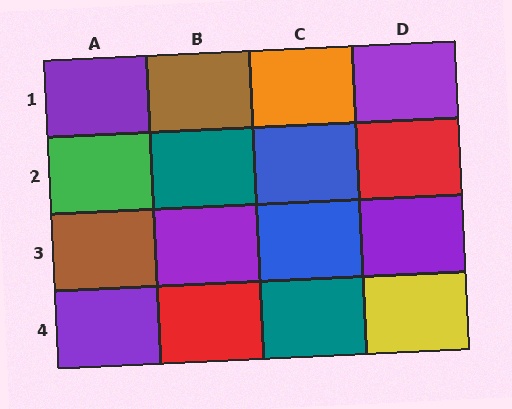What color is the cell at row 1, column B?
Brown.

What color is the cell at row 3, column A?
Brown.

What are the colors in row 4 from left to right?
Purple, red, teal, yellow.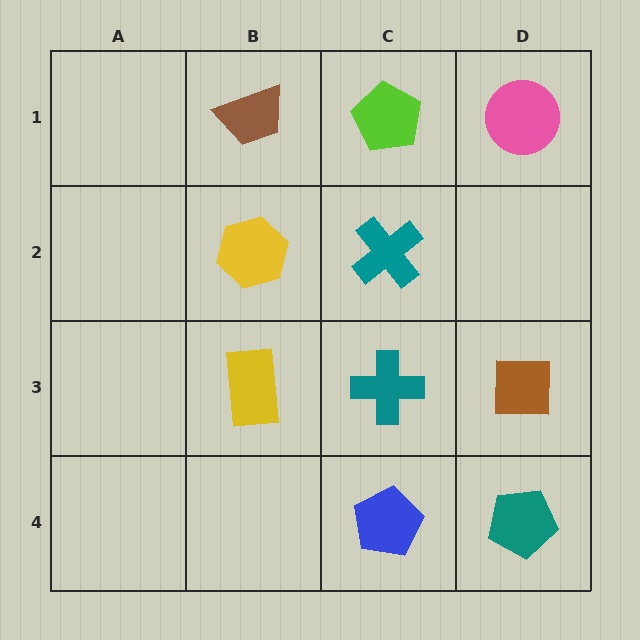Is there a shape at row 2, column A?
No, that cell is empty.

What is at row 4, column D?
A teal pentagon.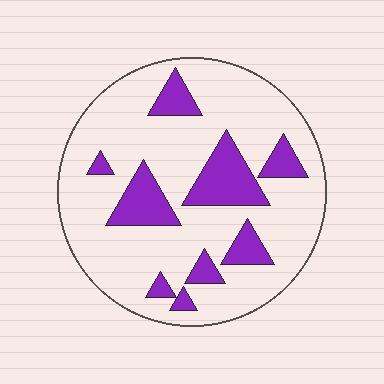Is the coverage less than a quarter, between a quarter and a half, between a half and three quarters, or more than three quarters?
Less than a quarter.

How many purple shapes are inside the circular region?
9.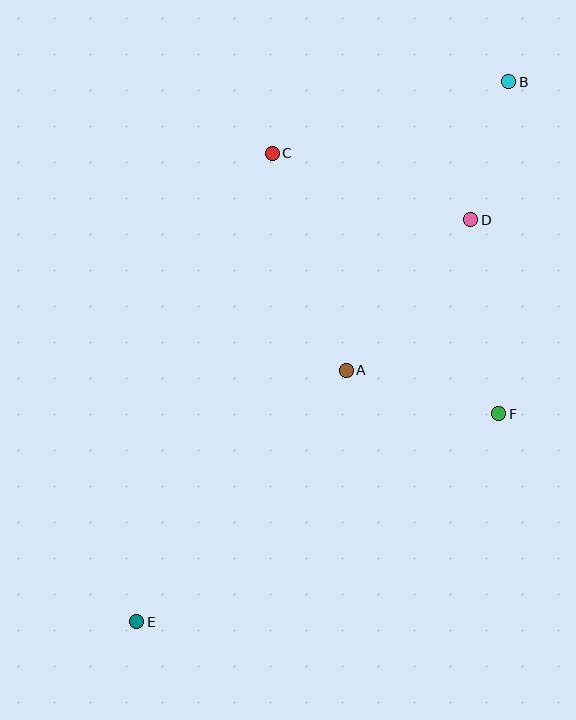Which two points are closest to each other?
Points B and D are closest to each other.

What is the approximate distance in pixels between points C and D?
The distance between C and D is approximately 209 pixels.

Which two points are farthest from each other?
Points B and E are farthest from each other.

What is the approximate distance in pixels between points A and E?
The distance between A and E is approximately 327 pixels.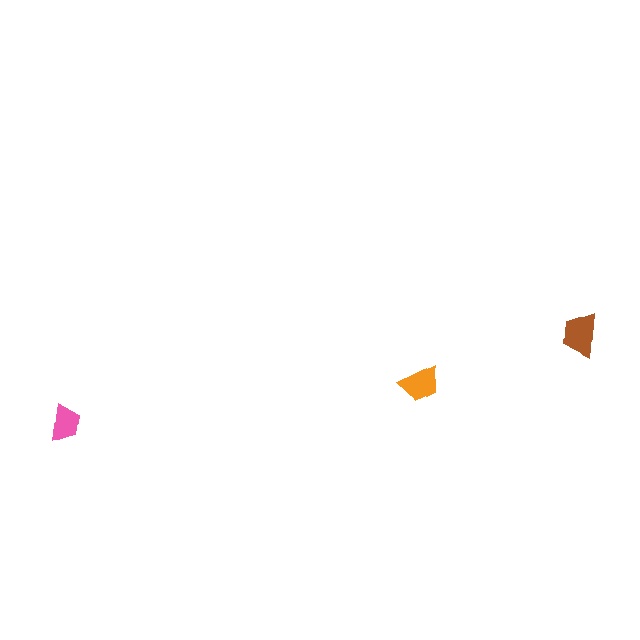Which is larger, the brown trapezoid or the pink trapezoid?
The brown one.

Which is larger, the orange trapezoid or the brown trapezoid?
The brown one.